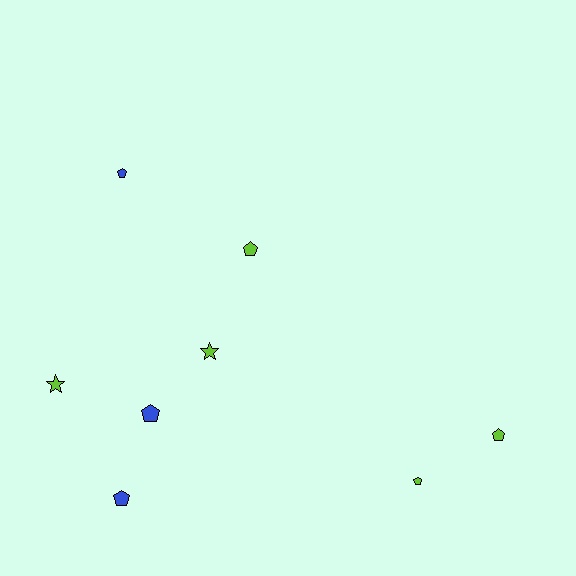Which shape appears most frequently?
Pentagon, with 6 objects.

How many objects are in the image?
There are 8 objects.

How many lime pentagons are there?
There are 3 lime pentagons.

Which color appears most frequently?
Lime, with 5 objects.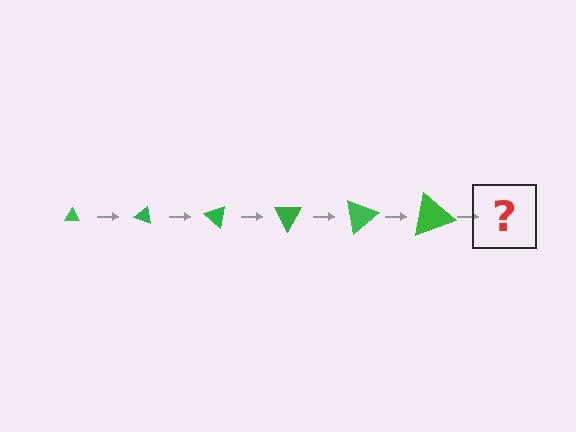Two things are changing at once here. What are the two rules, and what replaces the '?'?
The two rules are that the triangle grows larger each step and it rotates 20 degrees each step. The '?' should be a triangle, larger than the previous one and rotated 120 degrees from the start.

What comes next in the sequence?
The next element should be a triangle, larger than the previous one and rotated 120 degrees from the start.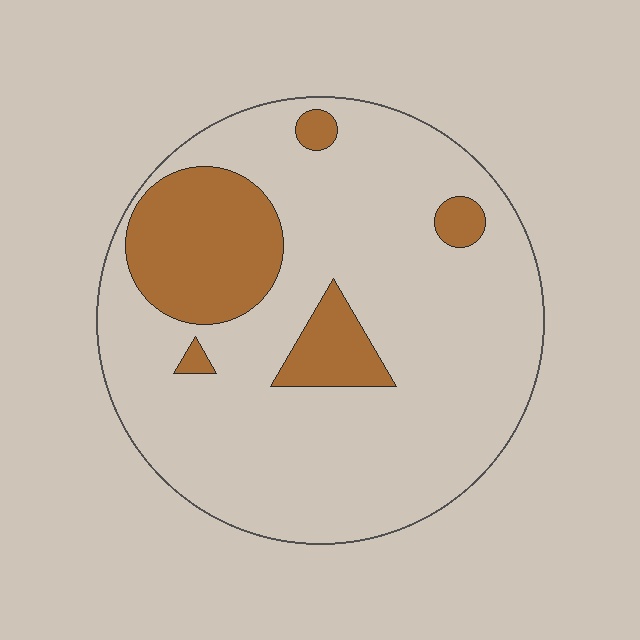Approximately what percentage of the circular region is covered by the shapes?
Approximately 20%.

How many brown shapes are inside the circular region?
5.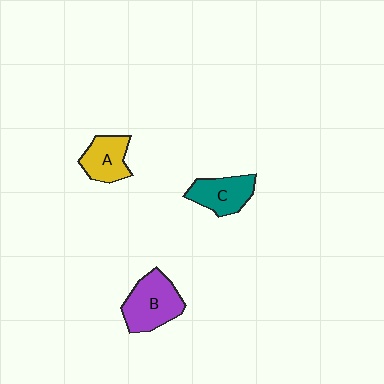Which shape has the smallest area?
Shape A (yellow).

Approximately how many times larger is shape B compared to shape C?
Approximately 1.3 times.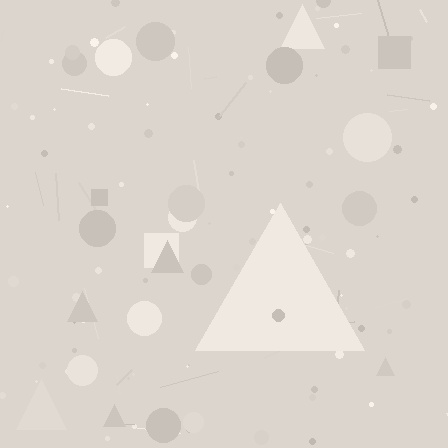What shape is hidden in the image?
A triangle is hidden in the image.